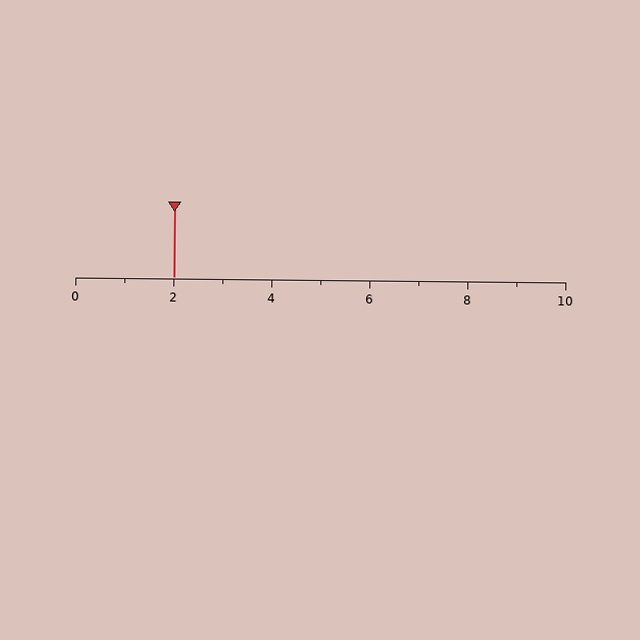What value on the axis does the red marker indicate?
The marker indicates approximately 2.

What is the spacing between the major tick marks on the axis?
The major ticks are spaced 2 apart.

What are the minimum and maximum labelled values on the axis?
The axis runs from 0 to 10.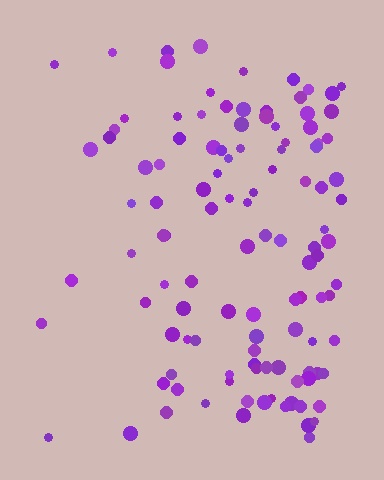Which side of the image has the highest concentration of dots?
The right.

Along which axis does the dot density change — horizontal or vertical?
Horizontal.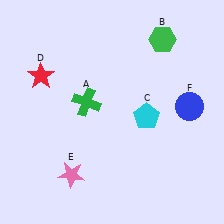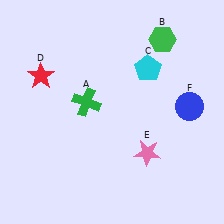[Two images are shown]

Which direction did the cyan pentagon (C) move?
The cyan pentagon (C) moved up.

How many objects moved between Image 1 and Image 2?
2 objects moved between the two images.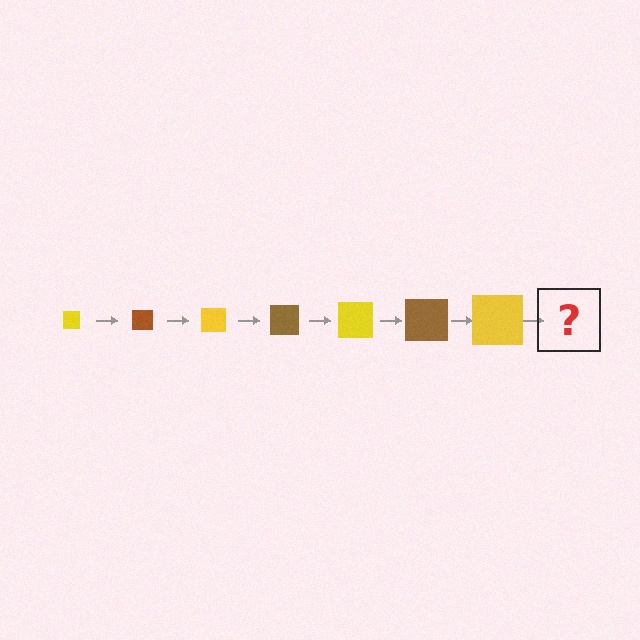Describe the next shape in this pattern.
It should be a brown square, larger than the previous one.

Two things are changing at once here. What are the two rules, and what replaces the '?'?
The two rules are that the square grows larger each step and the color cycles through yellow and brown. The '?' should be a brown square, larger than the previous one.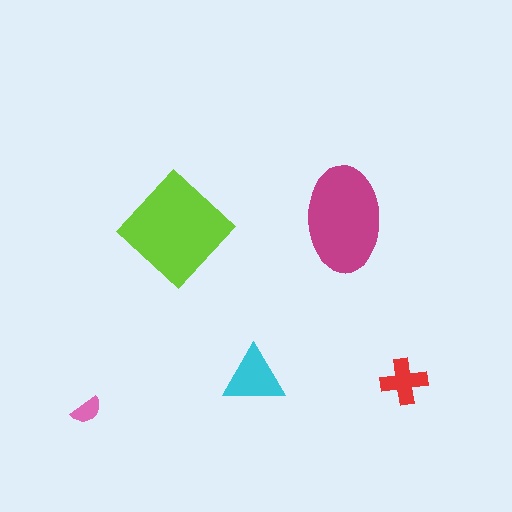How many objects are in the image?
There are 5 objects in the image.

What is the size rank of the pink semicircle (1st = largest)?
5th.